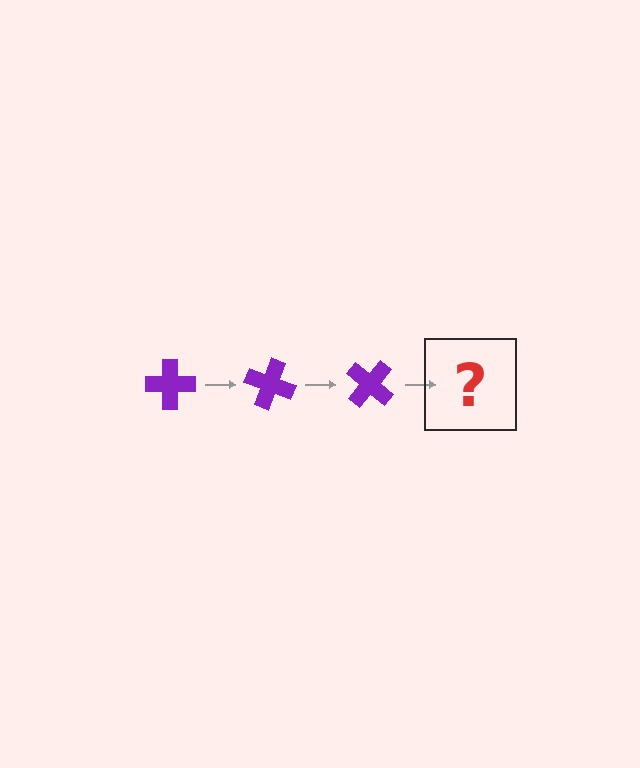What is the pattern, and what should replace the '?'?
The pattern is that the cross rotates 20 degrees each step. The '?' should be a purple cross rotated 60 degrees.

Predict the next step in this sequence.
The next step is a purple cross rotated 60 degrees.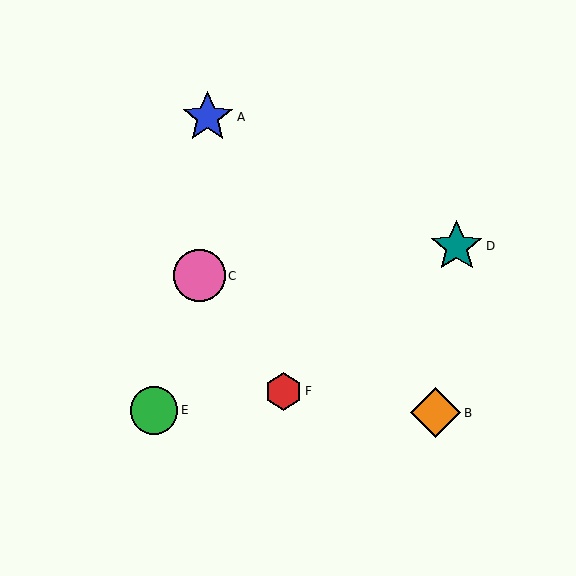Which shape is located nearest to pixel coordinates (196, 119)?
The blue star (labeled A) at (208, 117) is nearest to that location.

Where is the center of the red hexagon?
The center of the red hexagon is at (283, 391).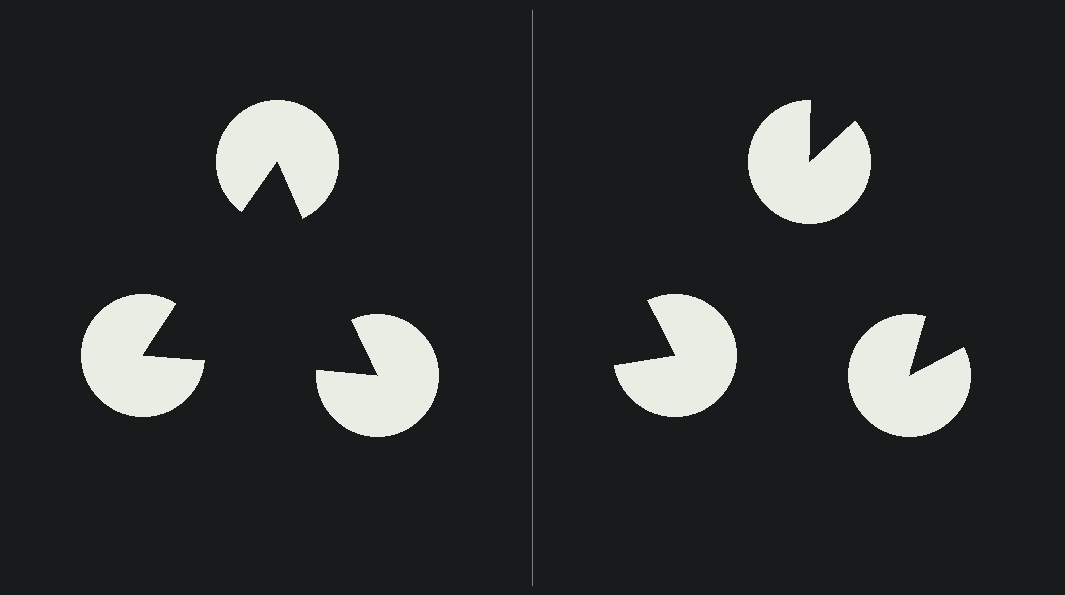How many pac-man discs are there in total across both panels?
6 — 3 on each side.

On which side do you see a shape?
An illusory triangle appears on the left side. On the right side the wedge cuts are rotated, so no coherent shape forms.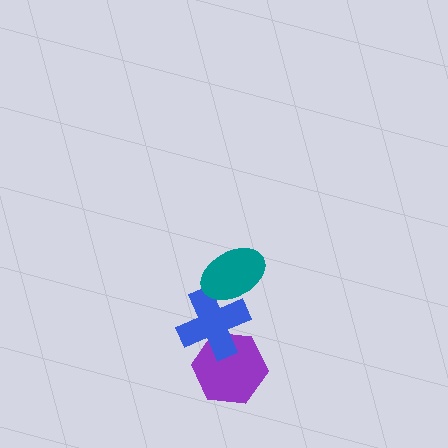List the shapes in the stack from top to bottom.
From top to bottom: the teal ellipse, the blue cross, the purple hexagon.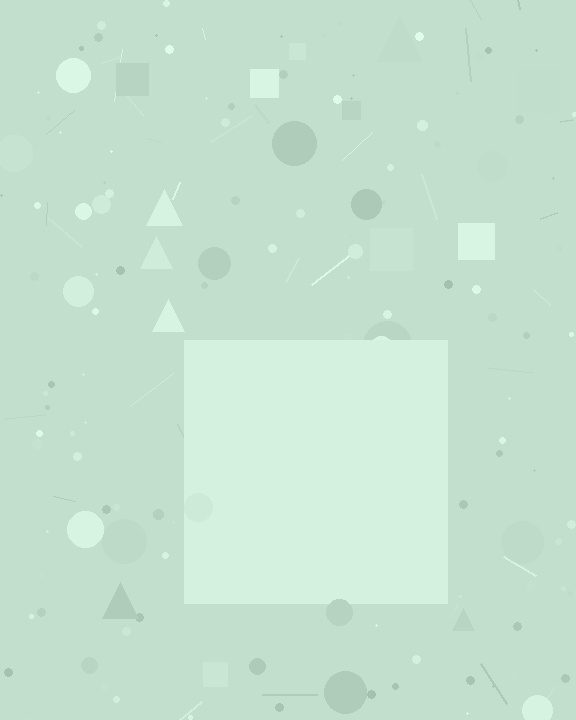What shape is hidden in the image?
A square is hidden in the image.